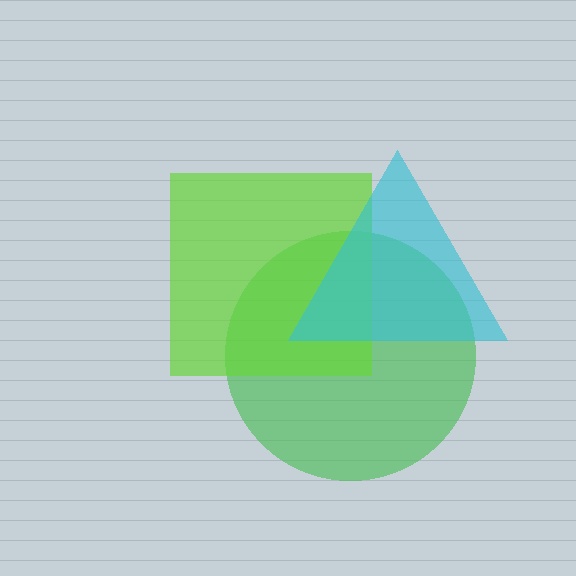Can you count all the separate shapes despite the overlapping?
Yes, there are 3 separate shapes.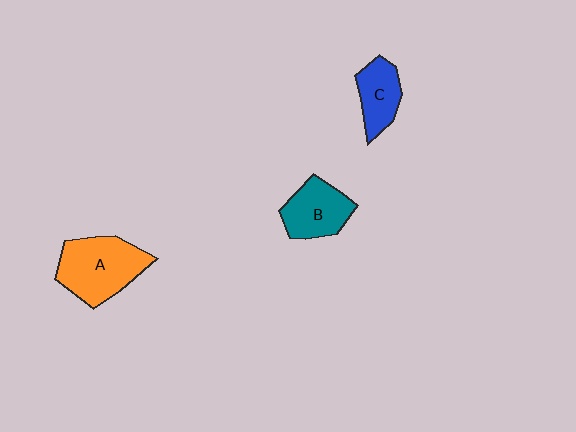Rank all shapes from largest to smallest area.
From largest to smallest: A (orange), B (teal), C (blue).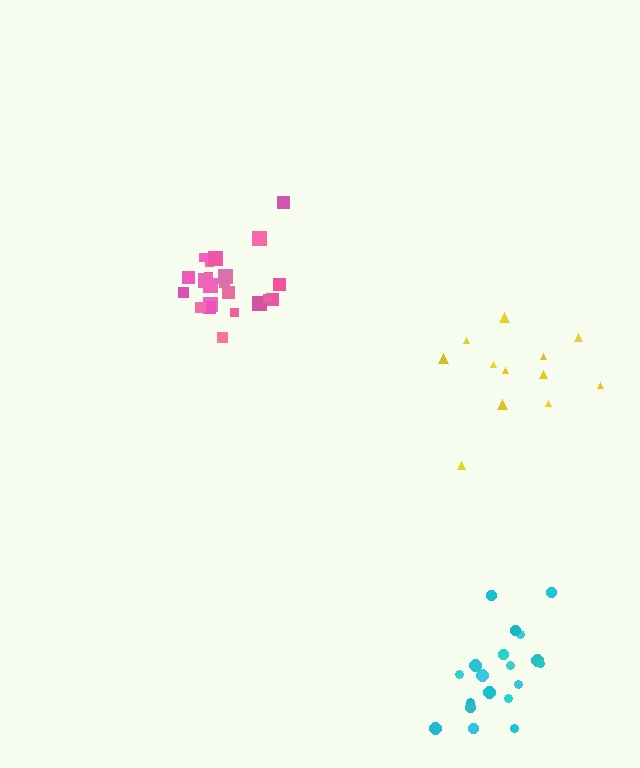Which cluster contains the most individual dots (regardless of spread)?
Pink (22).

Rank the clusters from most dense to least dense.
pink, cyan, yellow.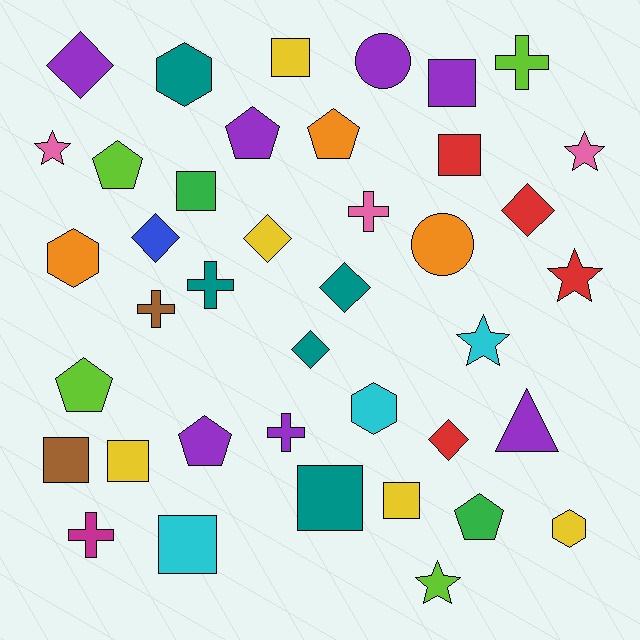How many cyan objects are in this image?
There are 3 cyan objects.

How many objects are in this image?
There are 40 objects.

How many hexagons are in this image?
There are 4 hexagons.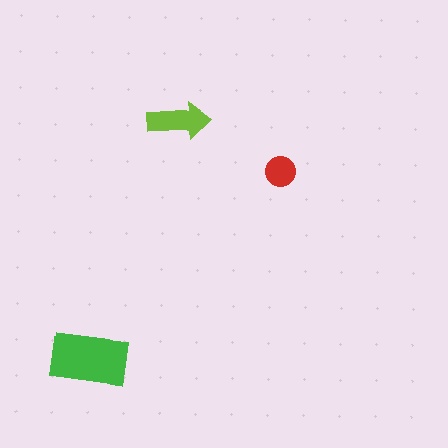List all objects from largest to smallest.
The green rectangle, the lime arrow, the red circle.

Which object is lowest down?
The green rectangle is bottommost.